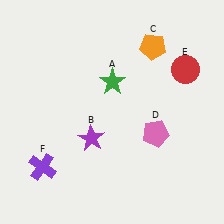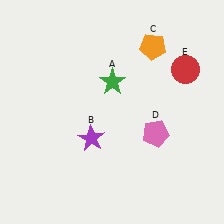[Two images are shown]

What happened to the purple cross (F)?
The purple cross (F) was removed in Image 2. It was in the bottom-left area of Image 1.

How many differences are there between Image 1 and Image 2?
There is 1 difference between the two images.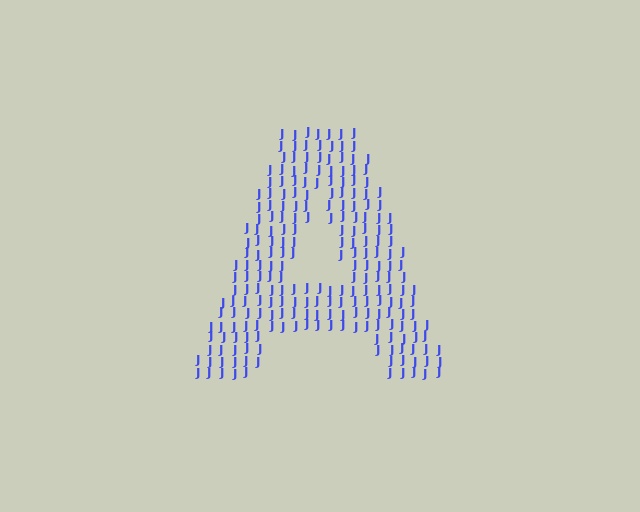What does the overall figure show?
The overall figure shows the letter A.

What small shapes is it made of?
It is made of small letter J's.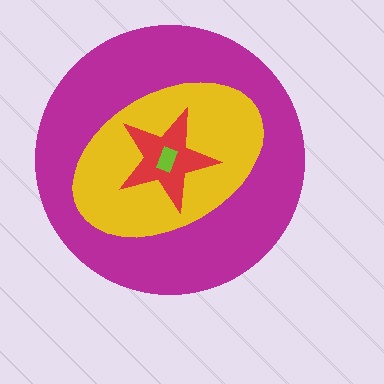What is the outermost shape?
The magenta circle.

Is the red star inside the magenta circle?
Yes.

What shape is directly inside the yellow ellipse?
The red star.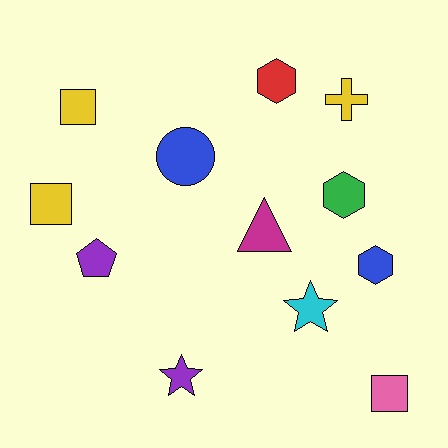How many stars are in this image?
There are 2 stars.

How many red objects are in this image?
There is 1 red object.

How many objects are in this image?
There are 12 objects.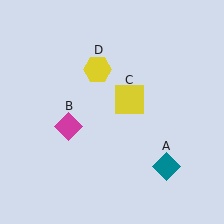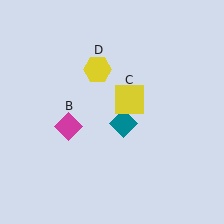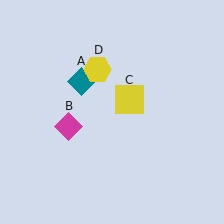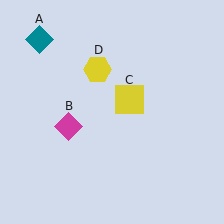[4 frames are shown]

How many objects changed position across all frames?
1 object changed position: teal diamond (object A).